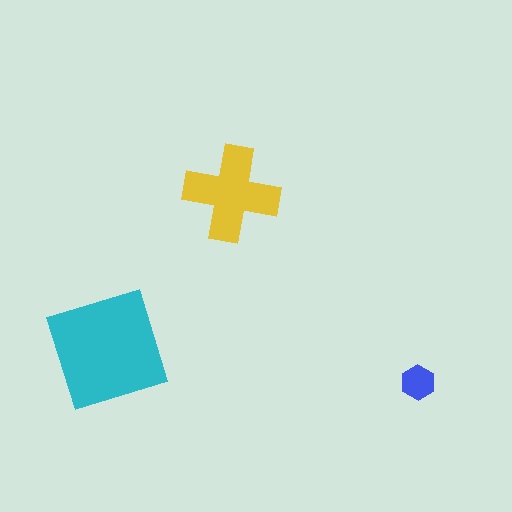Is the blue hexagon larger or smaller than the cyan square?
Smaller.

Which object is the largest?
The cyan square.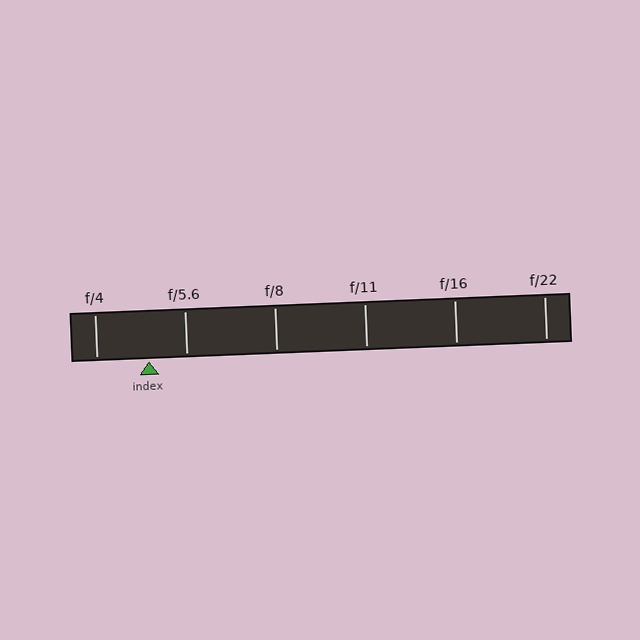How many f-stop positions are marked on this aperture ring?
There are 6 f-stop positions marked.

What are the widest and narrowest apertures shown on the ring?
The widest aperture shown is f/4 and the narrowest is f/22.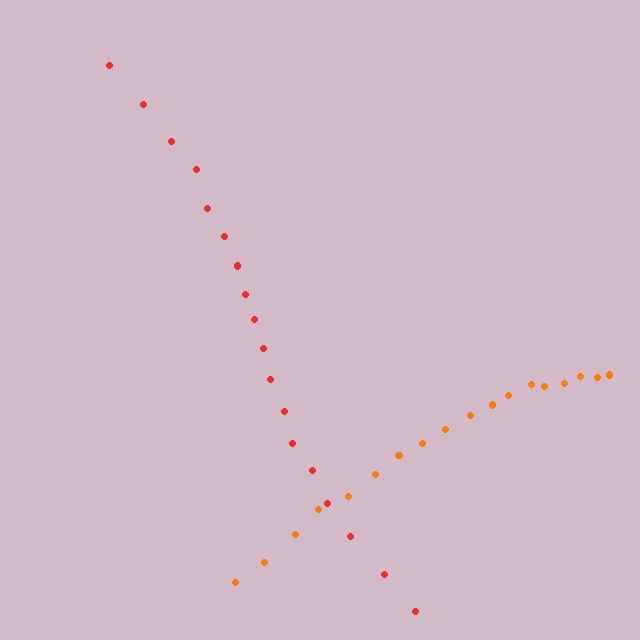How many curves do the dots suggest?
There are 2 distinct paths.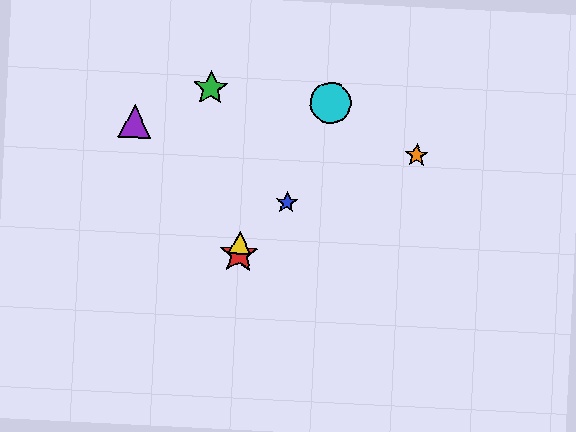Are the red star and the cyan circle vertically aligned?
No, the red star is at x≈239 and the cyan circle is at x≈331.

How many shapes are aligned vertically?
2 shapes (the red star, the yellow triangle) are aligned vertically.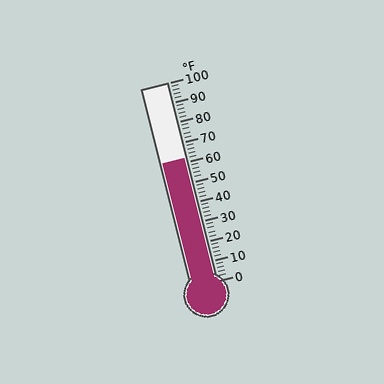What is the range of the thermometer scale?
The thermometer scale ranges from 0°F to 100°F.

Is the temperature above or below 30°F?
The temperature is above 30°F.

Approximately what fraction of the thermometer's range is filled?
The thermometer is filled to approximately 60% of its range.